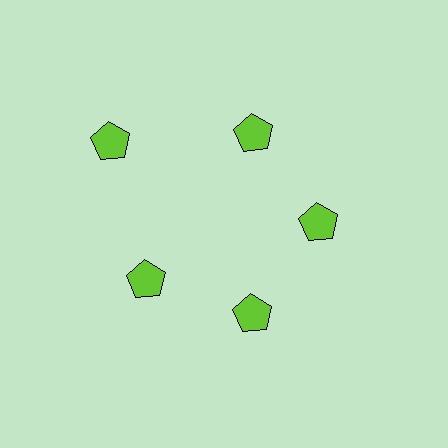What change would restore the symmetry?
The symmetry would be restored by moving it inward, back onto the ring so that all 5 pentagons sit at equal angles and equal distance from the center.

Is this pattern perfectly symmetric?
No. The 5 lime pentagons are arranged in a ring, but one element near the 10 o'clock position is pushed outward from the center, breaking the 5-fold rotational symmetry.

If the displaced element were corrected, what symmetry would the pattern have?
It would have 5-fold rotational symmetry — the pattern would map onto itself every 72 degrees.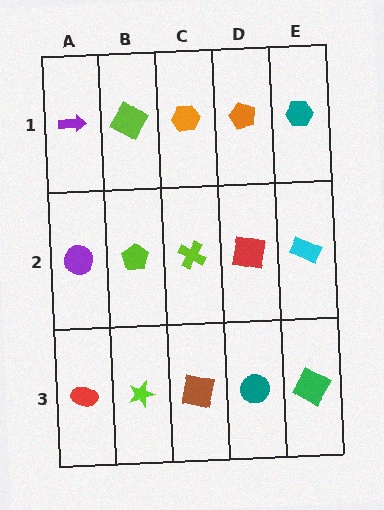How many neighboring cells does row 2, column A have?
3.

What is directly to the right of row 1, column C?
An orange pentagon.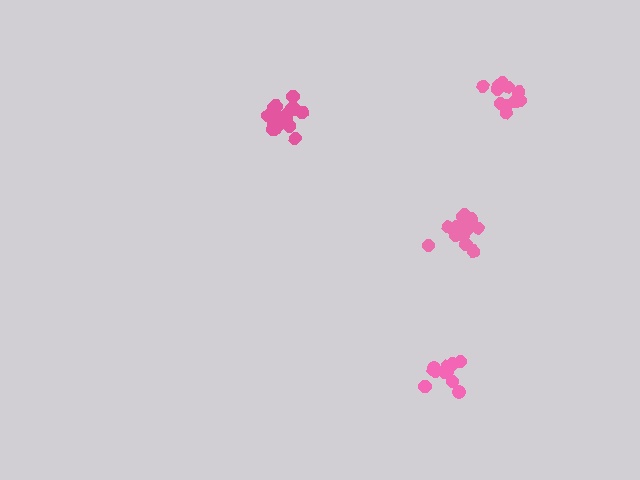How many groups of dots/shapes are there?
There are 4 groups.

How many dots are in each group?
Group 1: 12 dots, Group 2: 12 dots, Group 3: 15 dots, Group 4: 17 dots (56 total).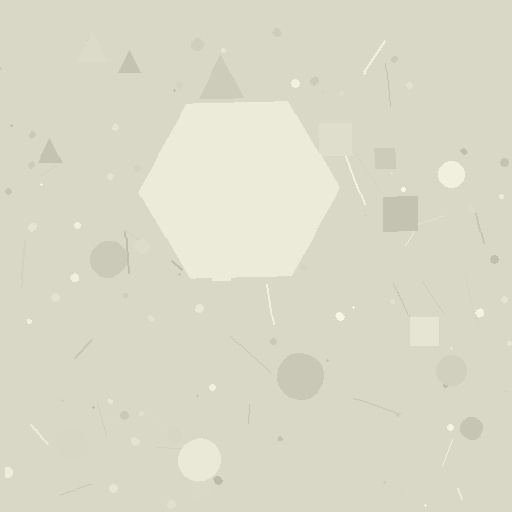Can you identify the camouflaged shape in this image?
The camouflaged shape is a hexagon.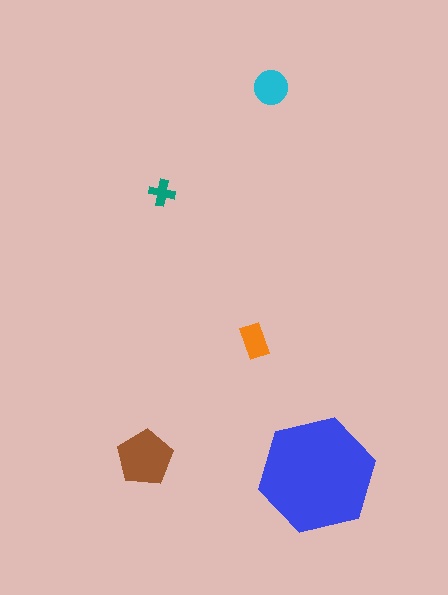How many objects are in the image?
There are 5 objects in the image.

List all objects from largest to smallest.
The blue hexagon, the brown pentagon, the cyan circle, the orange rectangle, the teal cross.